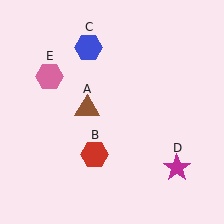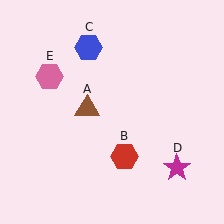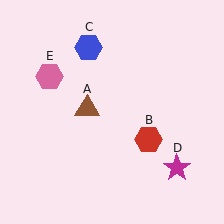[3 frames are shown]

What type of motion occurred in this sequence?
The red hexagon (object B) rotated counterclockwise around the center of the scene.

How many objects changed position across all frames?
1 object changed position: red hexagon (object B).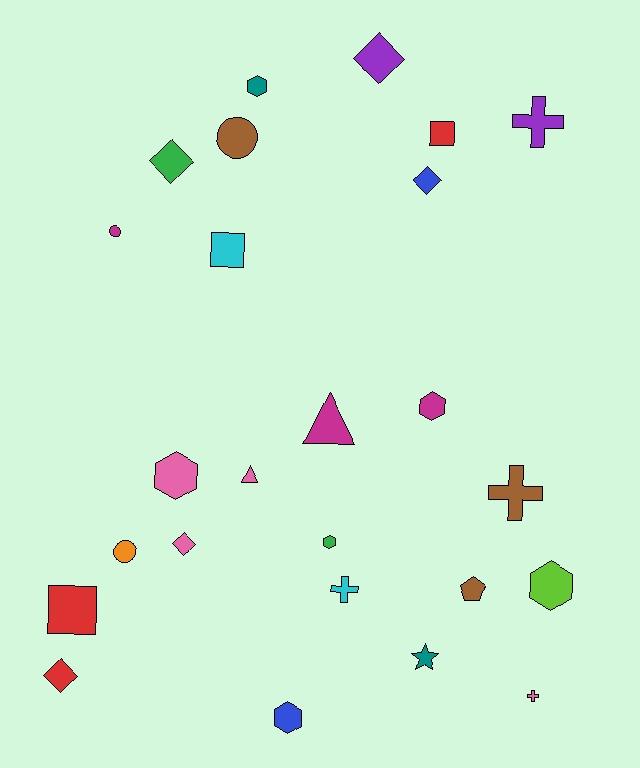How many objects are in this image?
There are 25 objects.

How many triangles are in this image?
There are 2 triangles.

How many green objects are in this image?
There are 2 green objects.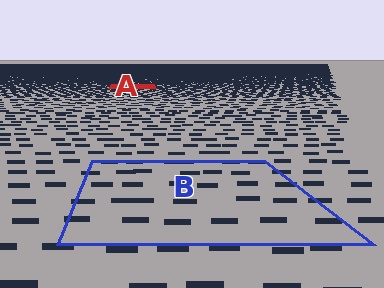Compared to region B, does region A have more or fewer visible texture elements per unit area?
Region A has more texture elements per unit area — they are packed more densely because it is farther away.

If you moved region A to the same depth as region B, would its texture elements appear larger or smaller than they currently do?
They would appear larger. At a closer depth, the same texture elements are projected at a bigger on-screen size.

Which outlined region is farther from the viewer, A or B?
Region A is farther from the viewer — the texture elements inside it appear smaller and more densely packed.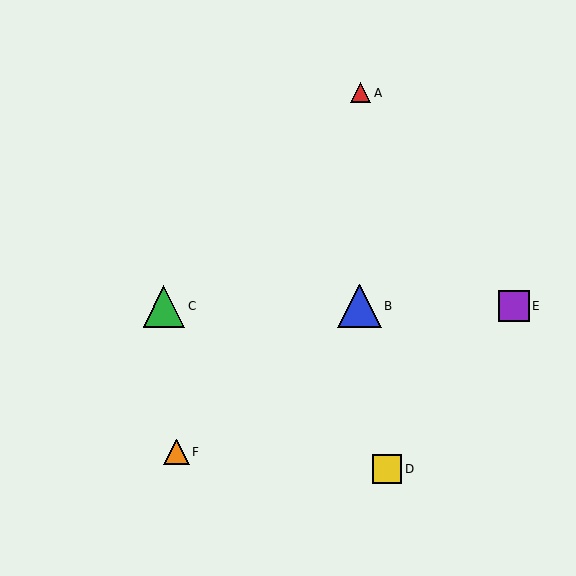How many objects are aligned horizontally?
3 objects (B, C, E) are aligned horizontally.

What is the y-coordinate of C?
Object C is at y≈306.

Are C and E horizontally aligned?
Yes, both are at y≈306.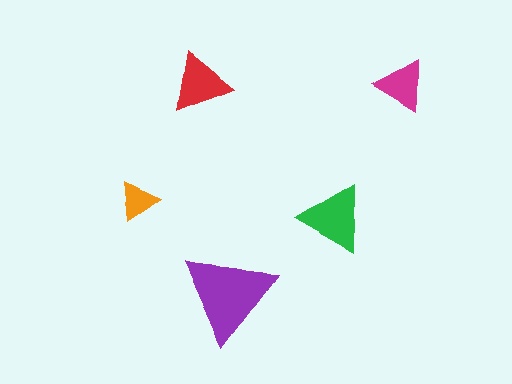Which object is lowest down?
The purple triangle is bottommost.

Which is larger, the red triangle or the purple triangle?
The purple one.